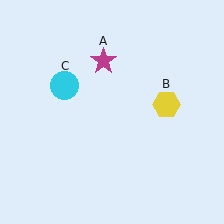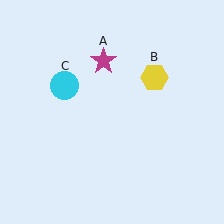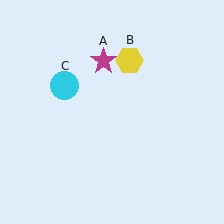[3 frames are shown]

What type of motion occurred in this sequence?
The yellow hexagon (object B) rotated counterclockwise around the center of the scene.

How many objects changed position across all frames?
1 object changed position: yellow hexagon (object B).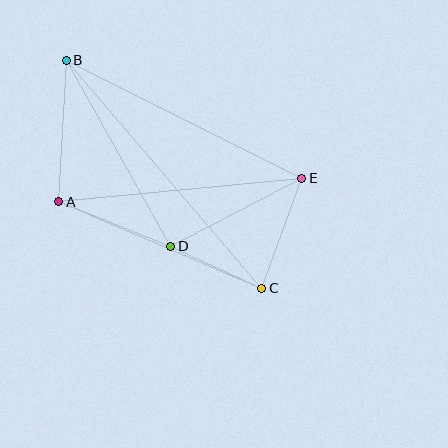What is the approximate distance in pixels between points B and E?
The distance between B and E is approximately 264 pixels.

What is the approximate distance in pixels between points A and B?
The distance between A and B is approximately 142 pixels.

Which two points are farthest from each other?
Points B and C are farthest from each other.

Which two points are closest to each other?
Points C and D are closest to each other.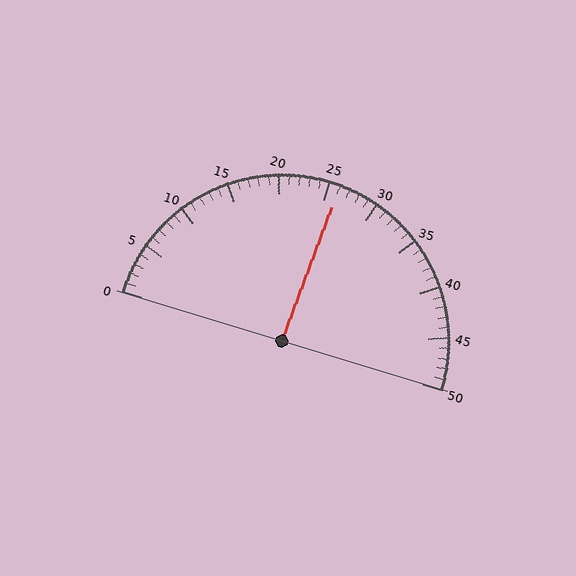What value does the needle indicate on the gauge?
The needle indicates approximately 26.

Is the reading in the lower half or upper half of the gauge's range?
The reading is in the upper half of the range (0 to 50).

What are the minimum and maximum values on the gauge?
The gauge ranges from 0 to 50.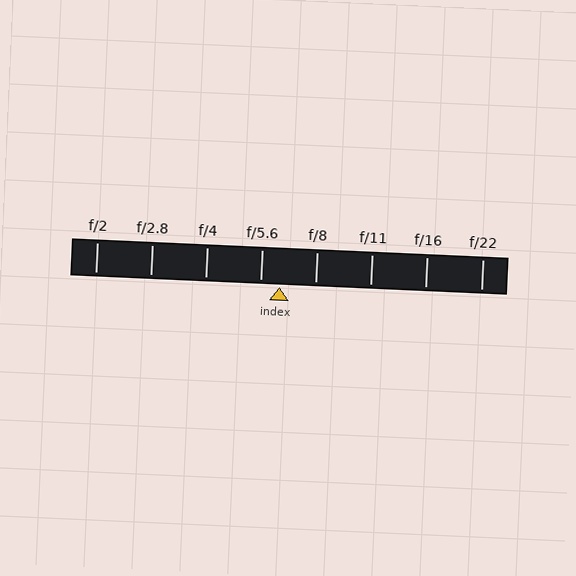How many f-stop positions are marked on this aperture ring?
There are 8 f-stop positions marked.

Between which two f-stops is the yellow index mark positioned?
The index mark is between f/5.6 and f/8.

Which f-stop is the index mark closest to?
The index mark is closest to f/5.6.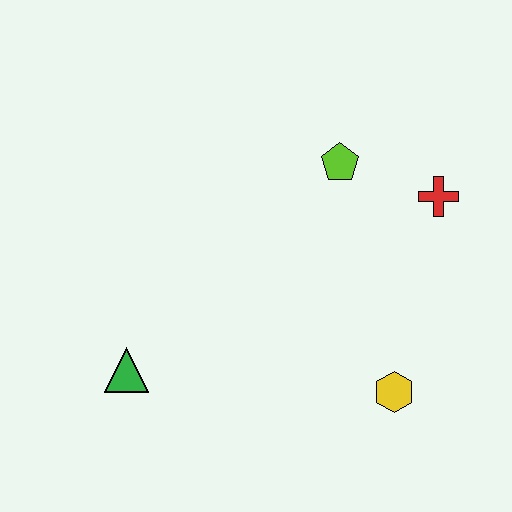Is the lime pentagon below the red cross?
No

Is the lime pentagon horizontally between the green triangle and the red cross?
Yes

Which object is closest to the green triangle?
The yellow hexagon is closest to the green triangle.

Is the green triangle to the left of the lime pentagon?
Yes